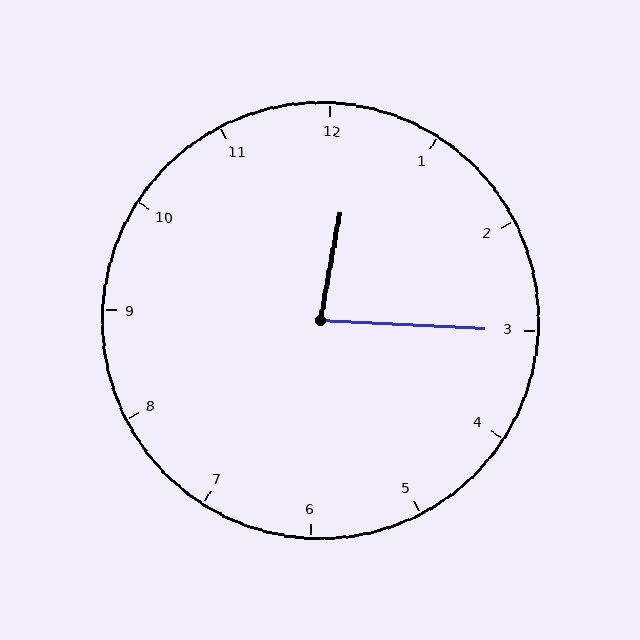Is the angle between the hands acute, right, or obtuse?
It is acute.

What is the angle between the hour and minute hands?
Approximately 82 degrees.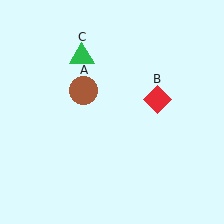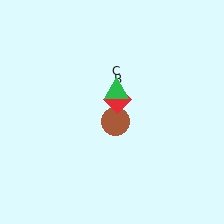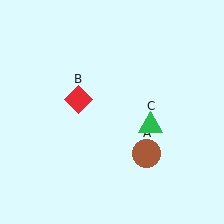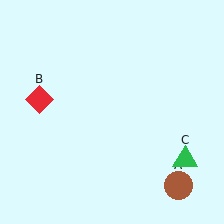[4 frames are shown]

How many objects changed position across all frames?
3 objects changed position: brown circle (object A), red diamond (object B), green triangle (object C).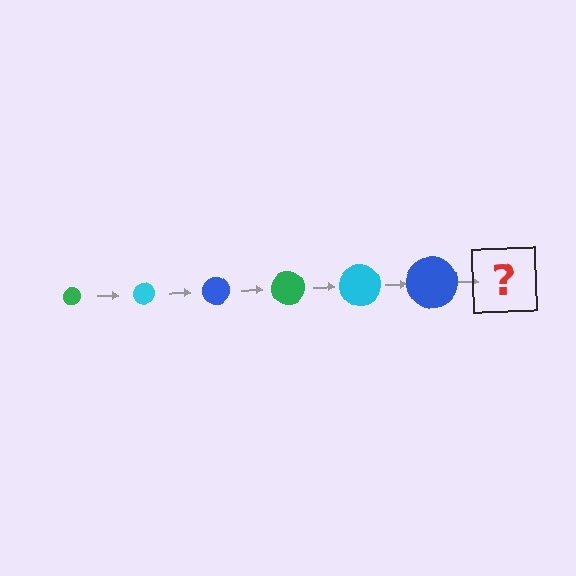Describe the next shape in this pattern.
It should be a green circle, larger than the previous one.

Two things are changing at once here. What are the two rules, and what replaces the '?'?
The two rules are that the circle grows larger each step and the color cycles through green, cyan, and blue. The '?' should be a green circle, larger than the previous one.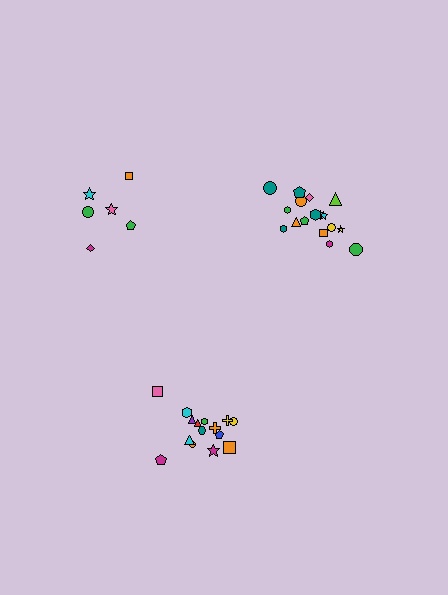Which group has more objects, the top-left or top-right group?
The top-right group.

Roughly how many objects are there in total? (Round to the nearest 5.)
Roughly 40 objects in total.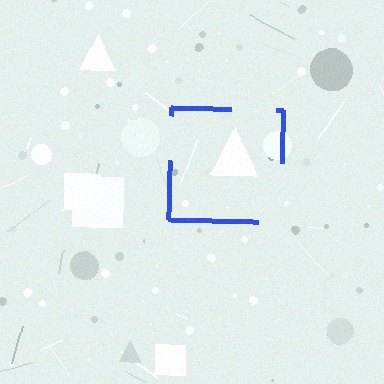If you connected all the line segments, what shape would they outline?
They would outline a square.